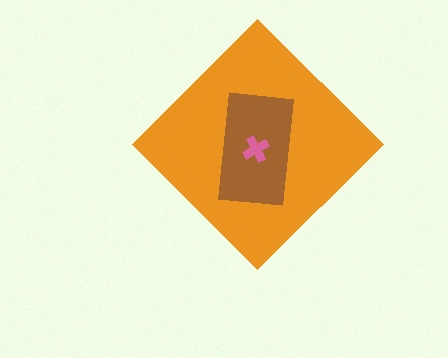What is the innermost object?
The pink cross.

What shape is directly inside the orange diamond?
The brown rectangle.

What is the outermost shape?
The orange diamond.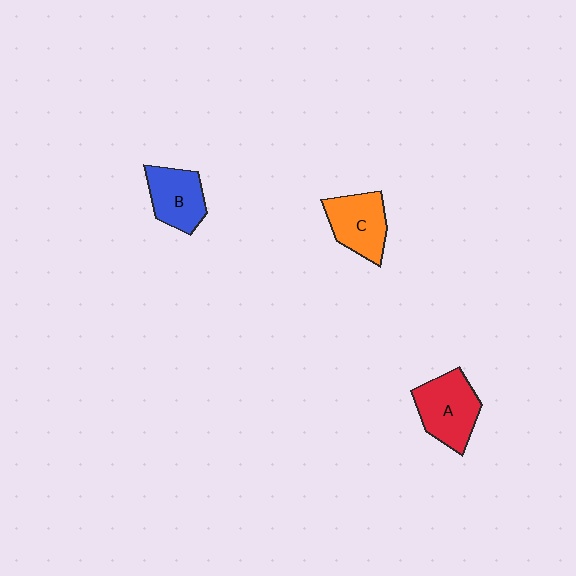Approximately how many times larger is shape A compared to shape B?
Approximately 1.2 times.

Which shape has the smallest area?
Shape B (blue).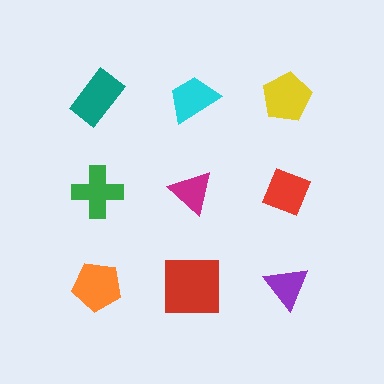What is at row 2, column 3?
A red diamond.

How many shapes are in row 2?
3 shapes.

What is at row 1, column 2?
A cyan trapezoid.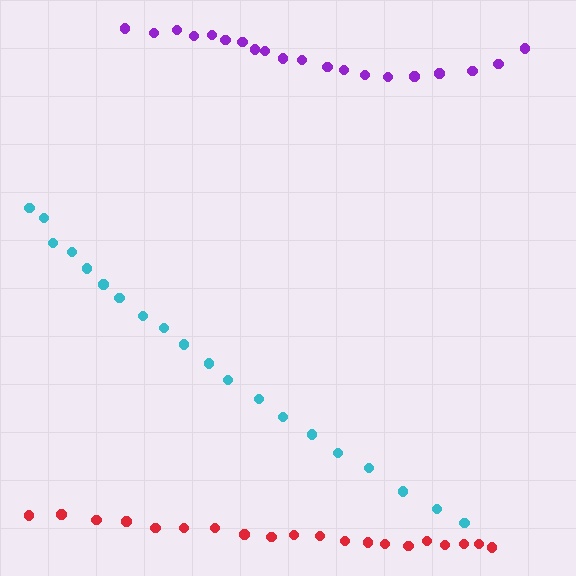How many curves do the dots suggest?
There are 3 distinct paths.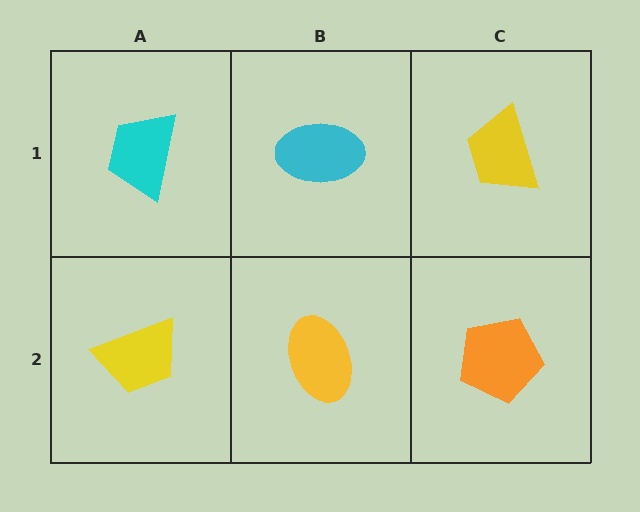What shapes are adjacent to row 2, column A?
A cyan trapezoid (row 1, column A), a yellow ellipse (row 2, column B).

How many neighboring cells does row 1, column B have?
3.